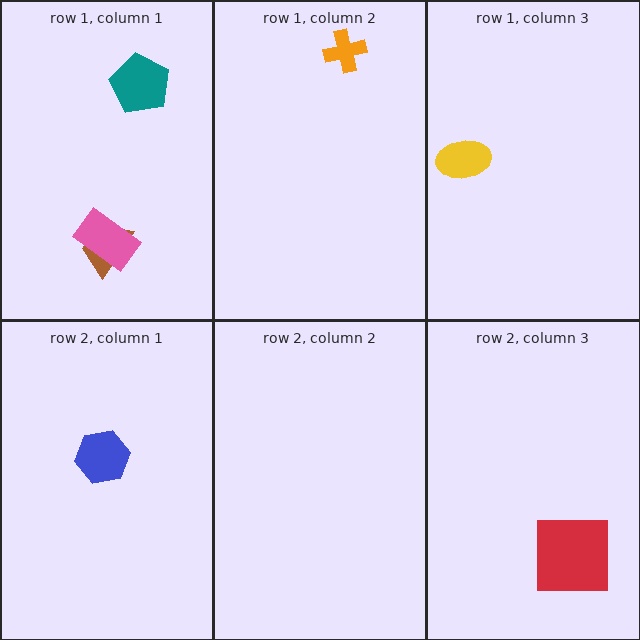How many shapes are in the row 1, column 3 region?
1.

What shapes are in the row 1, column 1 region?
The brown trapezoid, the pink rectangle, the teal pentagon.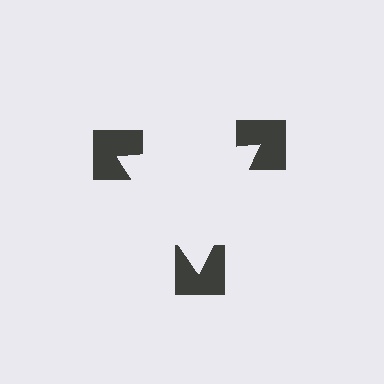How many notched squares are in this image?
There are 3 — one at each vertex of the illusory triangle.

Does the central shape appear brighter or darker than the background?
It typically appears slightly brighter than the background, even though no actual brightness change is drawn.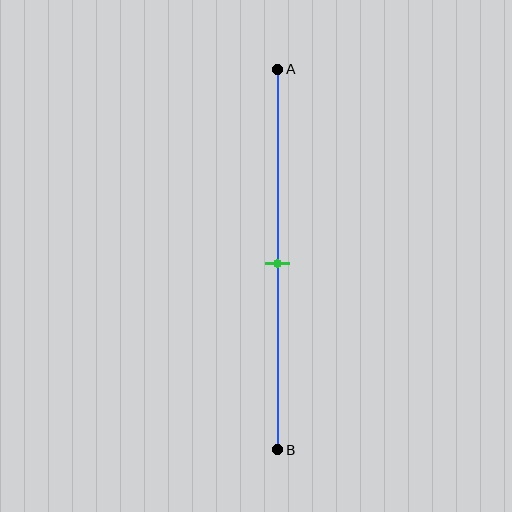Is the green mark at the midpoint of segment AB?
Yes, the mark is approximately at the midpoint.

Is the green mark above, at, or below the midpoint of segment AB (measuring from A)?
The green mark is approximately at the midpoint of segment AB.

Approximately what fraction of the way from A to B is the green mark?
The green mark is approximately 50% of the way from A to B.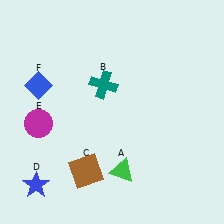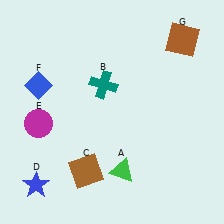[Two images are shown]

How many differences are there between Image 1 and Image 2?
There is 1 difference between the two images.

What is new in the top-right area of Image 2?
A brown square (G) was added in the top-right area of Image 2.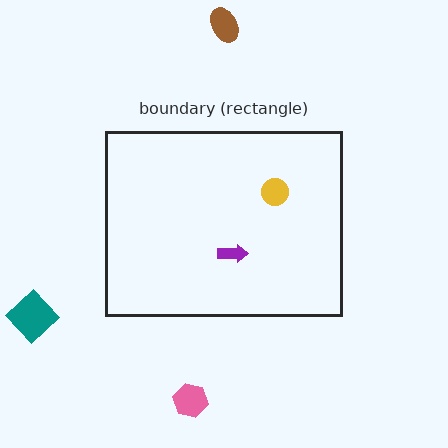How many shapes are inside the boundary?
2 inside, 3 outside.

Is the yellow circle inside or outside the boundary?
Inside.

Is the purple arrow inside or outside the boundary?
Inside.